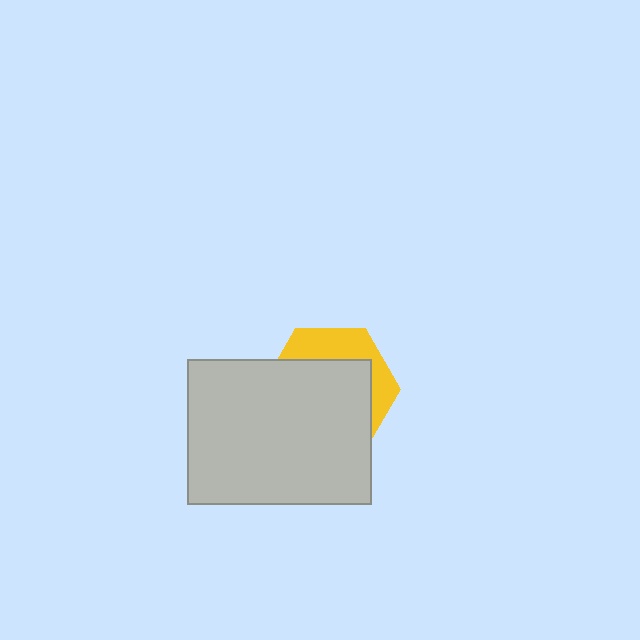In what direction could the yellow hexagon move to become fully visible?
The yellow hexagon could move up. That would shift it out from behind the light gray rectangle entirely.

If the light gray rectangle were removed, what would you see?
You would see the complete yellow hexagon.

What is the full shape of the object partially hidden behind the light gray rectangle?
The partially hidden object is a yellow hexagon.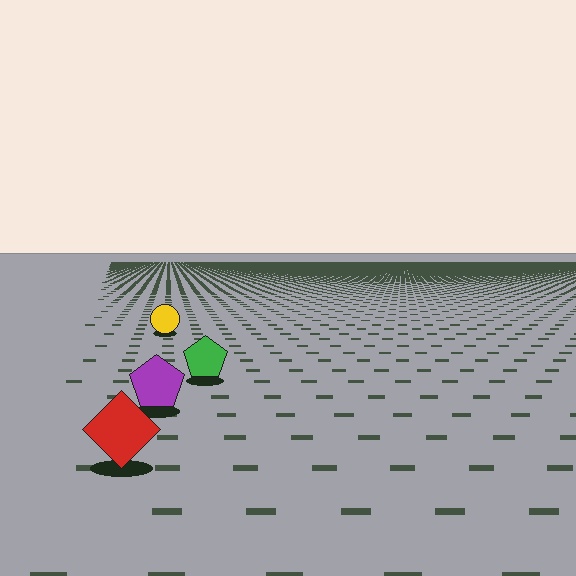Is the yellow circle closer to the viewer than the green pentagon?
No. The green pentagon is closer — you can tell from the texture gradient: the ground texture is coarser near it.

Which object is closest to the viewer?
The red diamond is closest. The texture marks near it are larger and more spread out.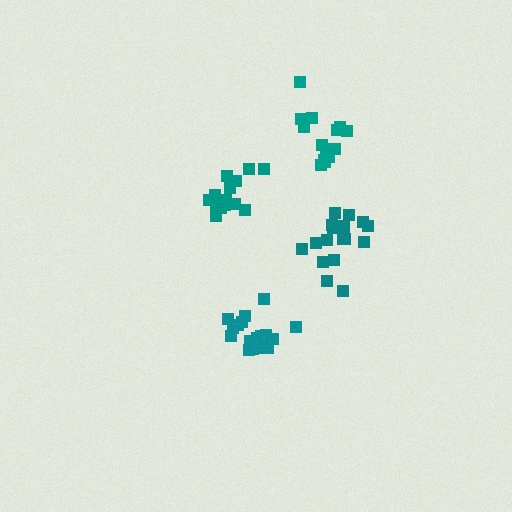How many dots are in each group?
Group 1: 15 dots, Group 2: 17 dots, Group 3: 18 dots, Group 4: 16 dots (66 total).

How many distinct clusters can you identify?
There are 4 distinct clusters.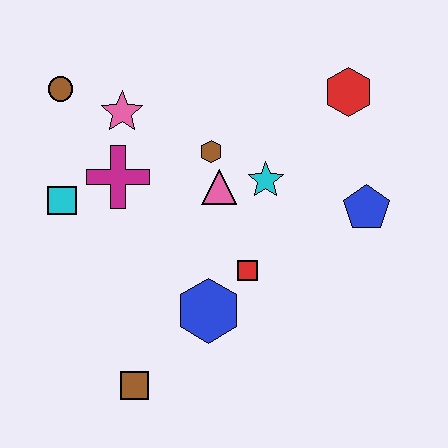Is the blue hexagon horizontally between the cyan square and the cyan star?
Yes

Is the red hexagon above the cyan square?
Yes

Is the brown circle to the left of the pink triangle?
Yes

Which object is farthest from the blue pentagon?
The brown circle is farthest from the blue pentagon.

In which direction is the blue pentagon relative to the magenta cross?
The blue pentagon is to the right of the magenta cross.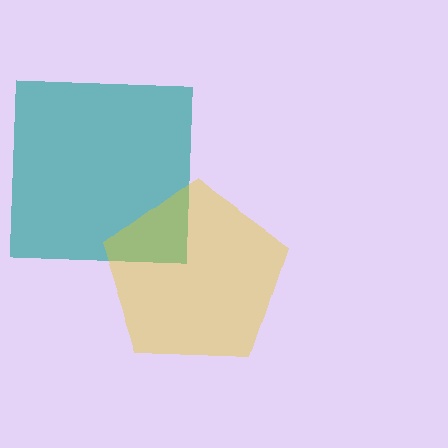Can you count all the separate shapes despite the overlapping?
Yes, there are 2 separate shapes.